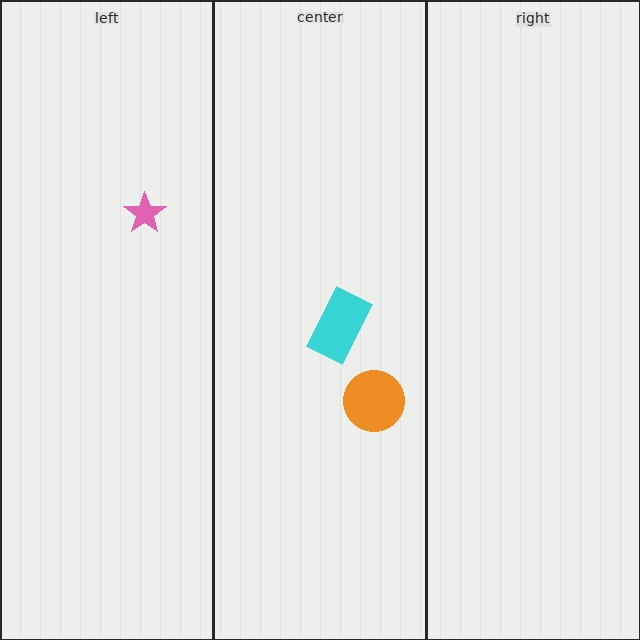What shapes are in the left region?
The pink star.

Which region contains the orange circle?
The center region.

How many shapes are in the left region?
1.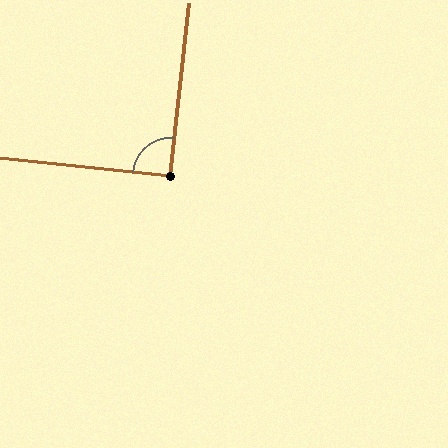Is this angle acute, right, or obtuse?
It is approximately a right angle.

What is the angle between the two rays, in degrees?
Approximately 91 degrees.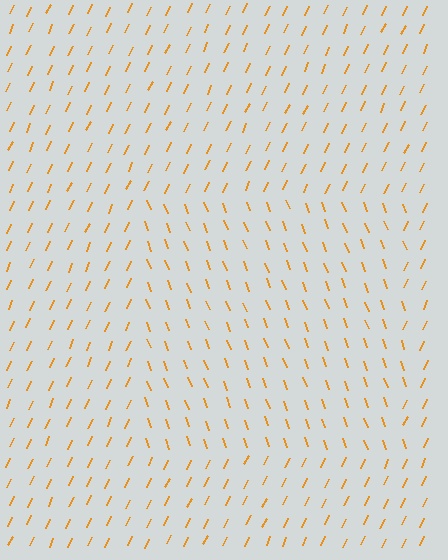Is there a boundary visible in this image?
Yes, there is a texture boundary formed by a change in line orientation.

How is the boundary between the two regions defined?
The boundary is defined purely by a change in line orientation (approximately 45 degrees difference). All lines are the same color and thickness.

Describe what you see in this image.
The image is filled with small orange line segments. A rectangle region in the image has lines oriented differently from the surrounding lines, creating a visible texture boundary.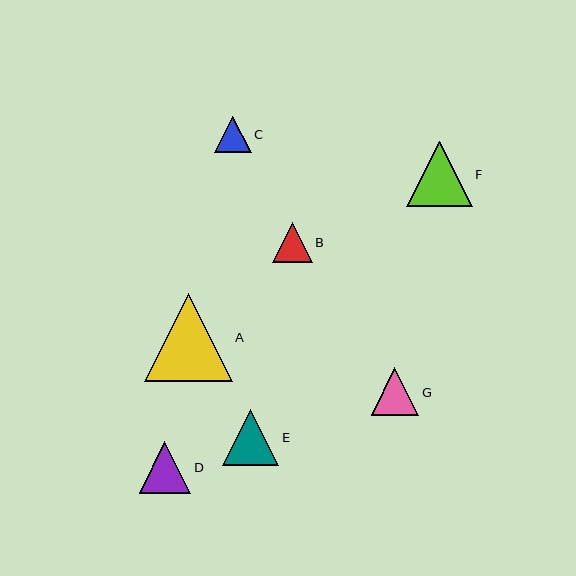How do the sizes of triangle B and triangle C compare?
Triangle B and triangle C are approximately the same size.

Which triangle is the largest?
Triangle A is the largest with a size of approximately 88 pixels.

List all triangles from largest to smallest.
From largest to smallest: A, F, E, D, G, B, C.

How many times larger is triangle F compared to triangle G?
Triangle F is approximately 1.4 times the size of triangle G.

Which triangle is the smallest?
Triangle C is the smallest with a size of approximately 37 pixels.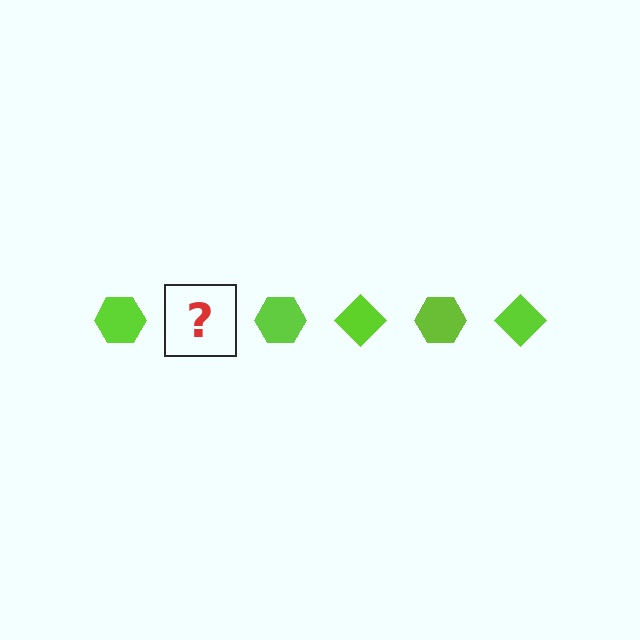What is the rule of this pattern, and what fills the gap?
The rule is that the pattern cycles through hexagon, diamond shapes in lime. The gap should be filled with a lime diamond.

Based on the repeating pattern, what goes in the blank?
The blank should be a lime diamond.